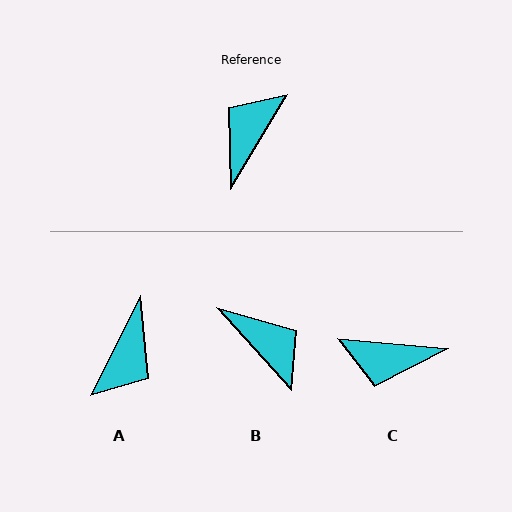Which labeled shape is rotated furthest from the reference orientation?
A, about 176 degrees away.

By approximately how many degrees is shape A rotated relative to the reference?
Approximately 176 degrees clockwise.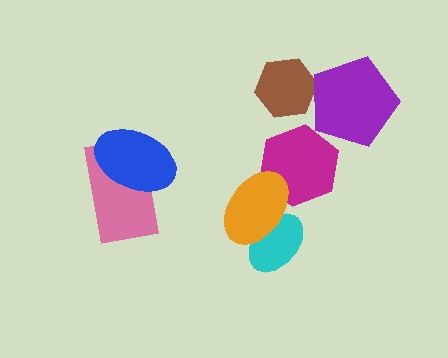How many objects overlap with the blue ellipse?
1 object overlaps with the blue ellipse.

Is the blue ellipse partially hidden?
No, no other shape covers it.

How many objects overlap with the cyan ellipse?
1 object overlaps with the cyan ellipse.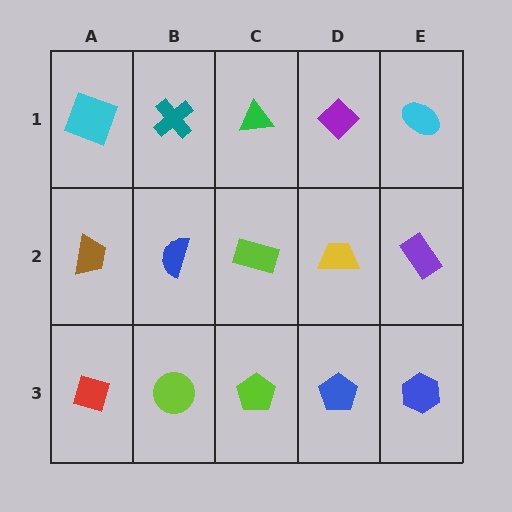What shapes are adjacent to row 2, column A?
A cyan square (row 1, column A), a red diamond (row 3, column A), a blue semicircle (row 2, column B).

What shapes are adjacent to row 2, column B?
A teal cross (row 1, column B), a lime circle (row 3, column B), a brown trapezoid (row 2, column A), a lime rectangle (row 2, column C).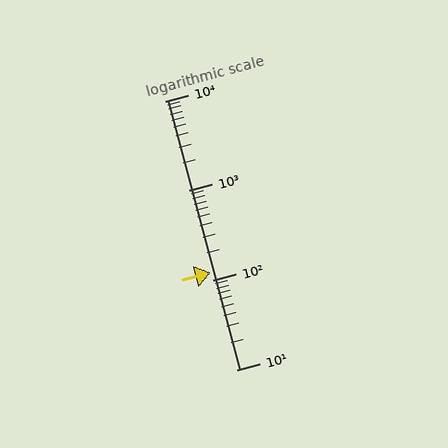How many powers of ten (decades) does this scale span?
The scale spans 3 decades, from 10 to 10000.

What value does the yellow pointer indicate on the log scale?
The pointer indicates approximately 120.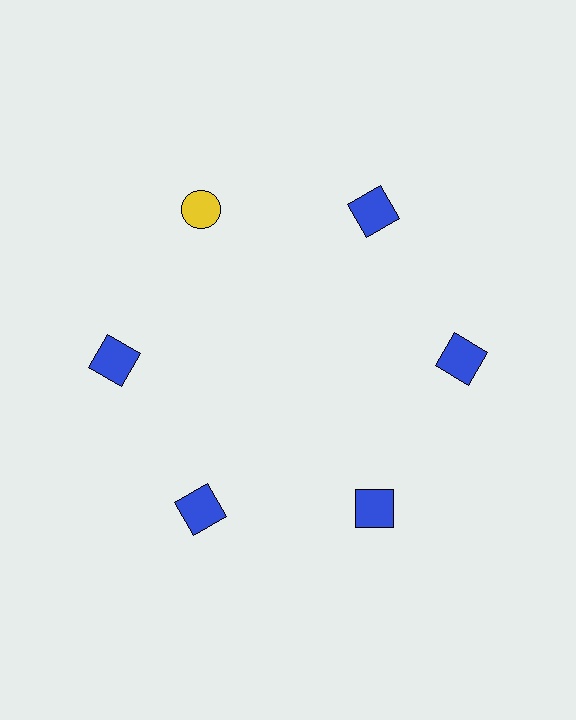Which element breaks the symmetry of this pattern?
The yellow circle at roughly the 11 o'clock position breaks the symmetry. All other shapes are blue squares.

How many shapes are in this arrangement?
There are 6 shapes arranged in a ring pattern.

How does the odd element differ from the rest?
It differs in both color (yellow instead of blue) and shape (circle instead of square).